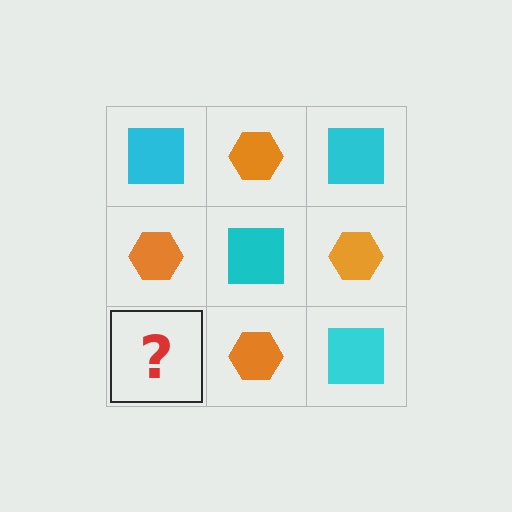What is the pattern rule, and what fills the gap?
The rule is that it alternates cyan square and orange hexagon in a checkerboard pattern. The gap should be filled with a cyan square.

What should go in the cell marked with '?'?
The missing cell should contain a cyan square.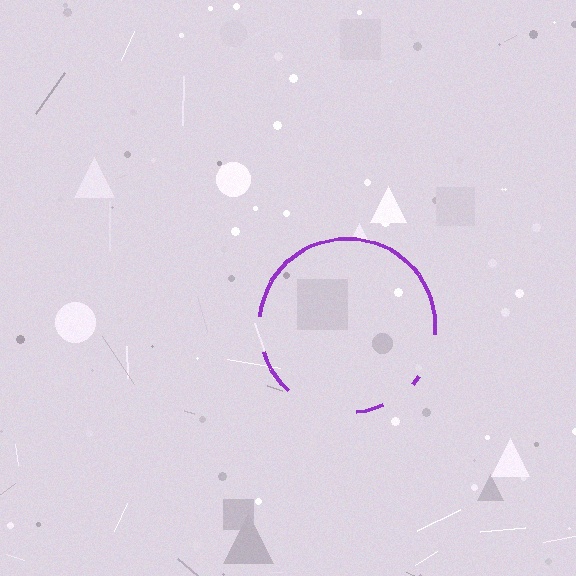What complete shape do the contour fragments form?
The contour fragments form a circle.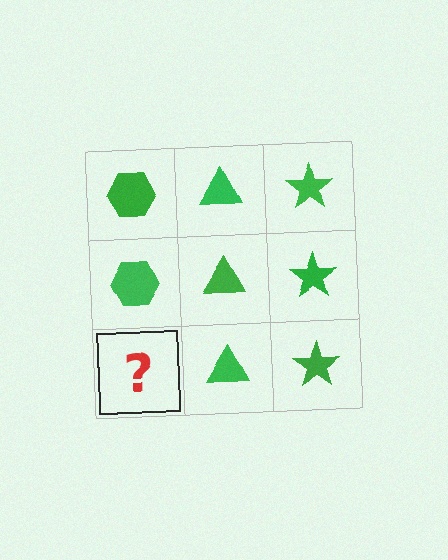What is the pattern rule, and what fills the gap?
The rule is that each column has a consistent shape. The gap should be filled with a green hexagon.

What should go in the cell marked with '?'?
The missing cell should contain a green hexagon.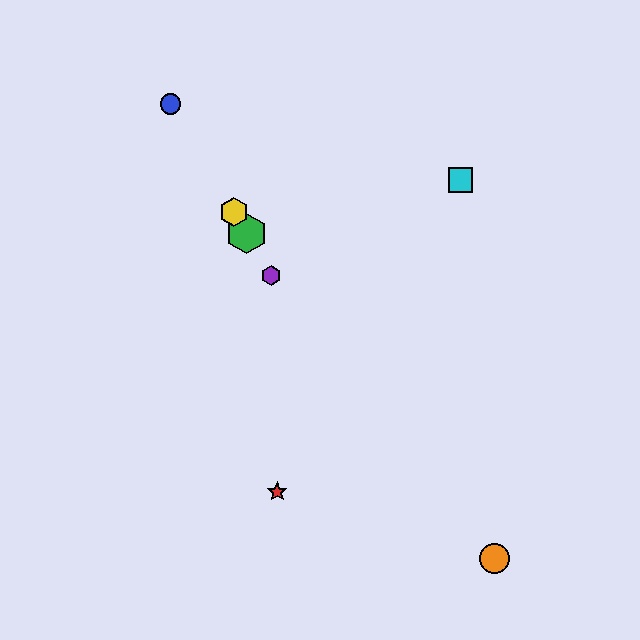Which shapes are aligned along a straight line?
The blue circle, the green hexagon, the yellow hexagon, the purple hexagon are aligned along a straight line.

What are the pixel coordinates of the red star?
The red star is at (277, 492).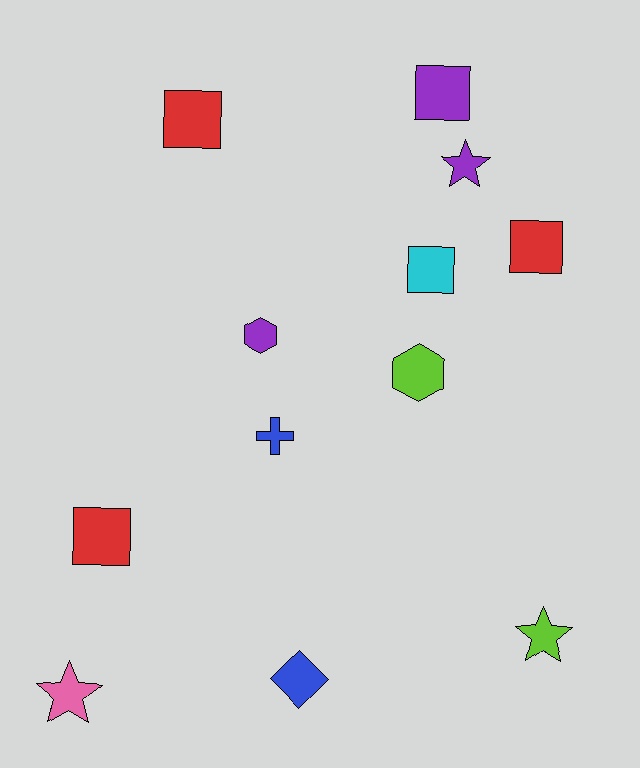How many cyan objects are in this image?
There is 1 cyan object.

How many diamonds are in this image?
There is 1 diamond.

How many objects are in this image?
There are 12 objects.